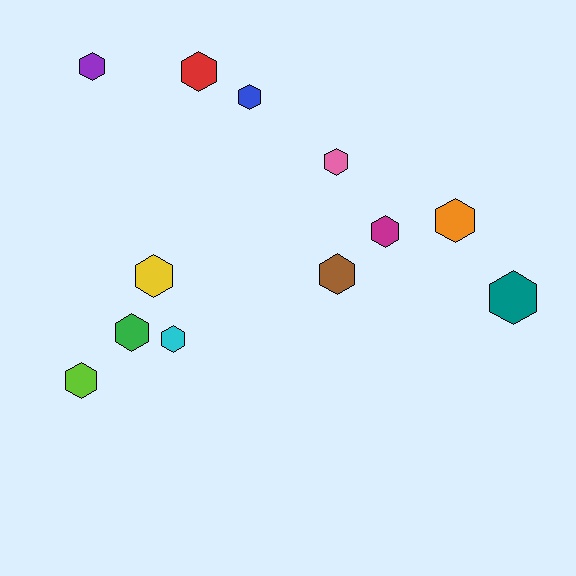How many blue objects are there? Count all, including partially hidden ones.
There is 1 blue object.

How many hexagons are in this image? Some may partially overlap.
There are 12 hexagons.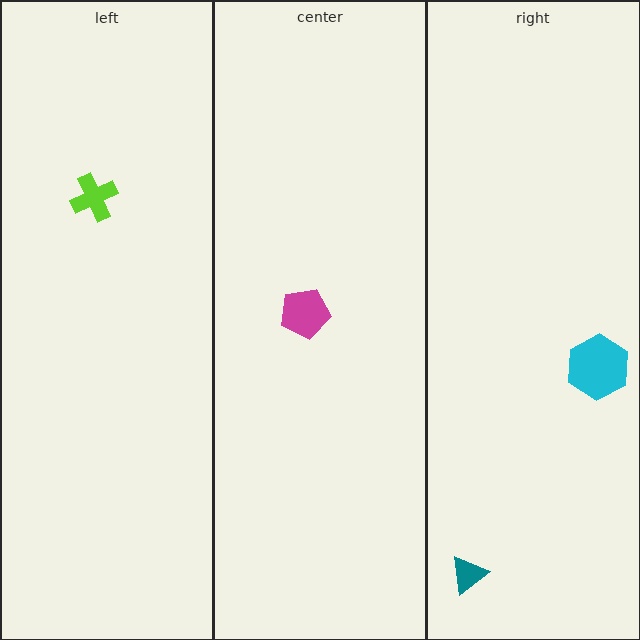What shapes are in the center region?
The magenta pentagon.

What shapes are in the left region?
The lime cross.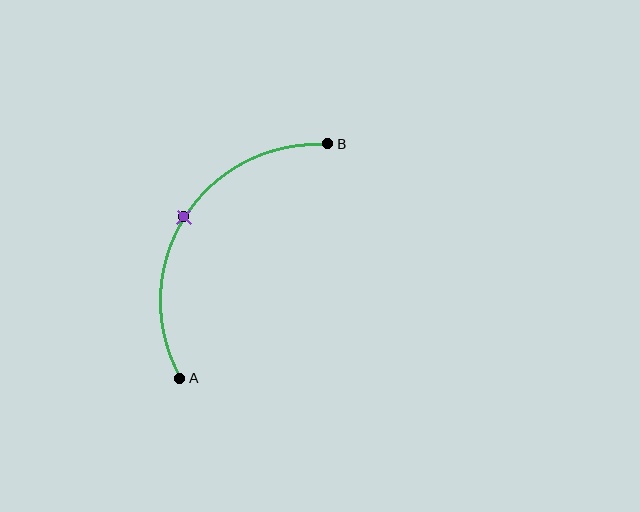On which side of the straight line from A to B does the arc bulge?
The arc bulges to the left of the straight line connecting A and B.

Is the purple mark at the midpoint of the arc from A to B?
Yes. The purple mark lies on the arc at equal arc-length from both A and B — it is the arc midpoint.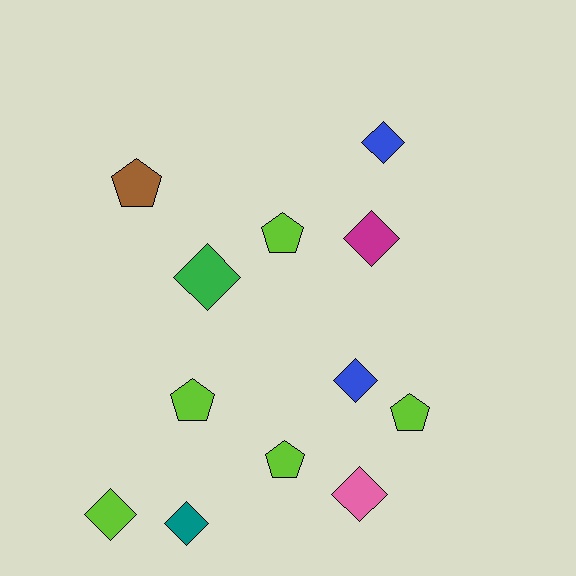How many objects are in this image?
There are 12 objects.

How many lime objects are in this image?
There are 5 lime objects.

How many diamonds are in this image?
There are 7 diamonds.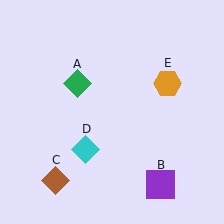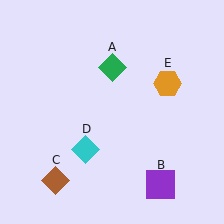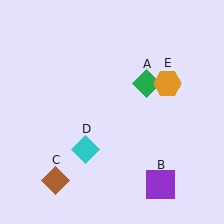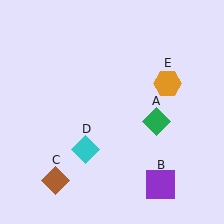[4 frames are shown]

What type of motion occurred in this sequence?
The green diamond (object A) rotated clockwise around the center of the scene.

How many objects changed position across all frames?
1 object changed position: green diamond (object A).